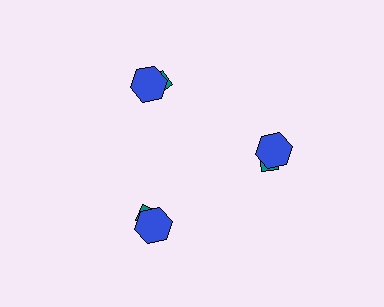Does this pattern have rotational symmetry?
Yes, this pattern has 3-fold rotational symmetry. It looks the same after rotating 120 degrees around the center.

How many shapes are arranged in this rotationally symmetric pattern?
There are 6 shapes, arranged in 3 groups of 2.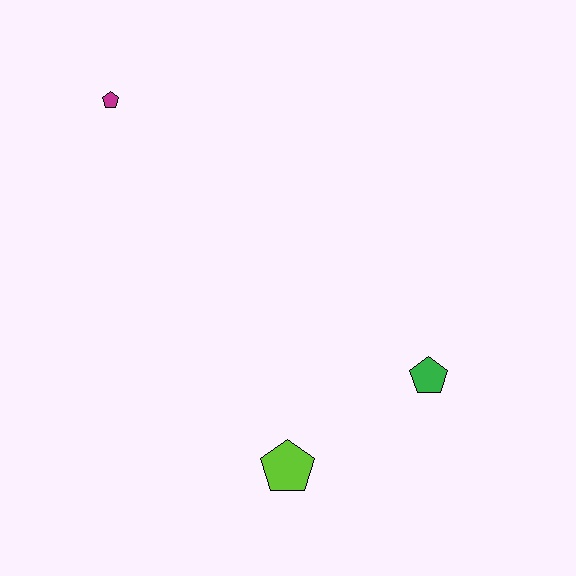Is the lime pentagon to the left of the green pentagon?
Yes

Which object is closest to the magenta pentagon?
The lime pentagon is closest to the magenta pentagon.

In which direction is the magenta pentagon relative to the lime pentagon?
The magenta pentagon is above the lime pentagon.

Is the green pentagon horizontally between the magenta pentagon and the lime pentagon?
No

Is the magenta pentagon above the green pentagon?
Yes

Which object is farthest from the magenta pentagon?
The green pentagon is farthest from the magenta pentagon.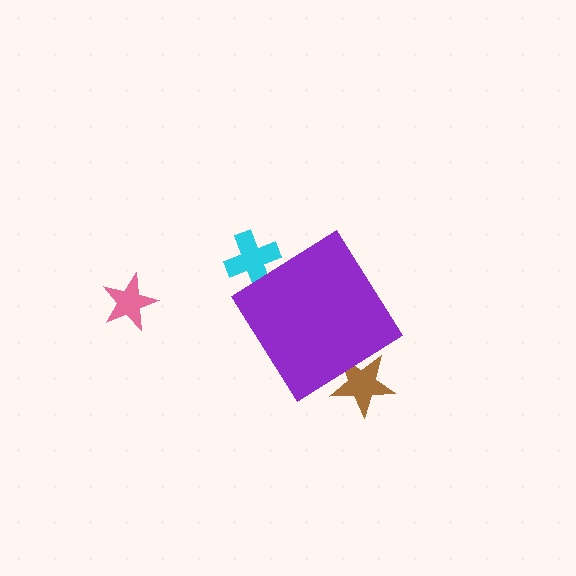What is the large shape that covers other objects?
A purple diamond.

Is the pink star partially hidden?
No, the pink star is fully visible.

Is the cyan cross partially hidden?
Yes, the cyan cross is partially hidden behind the purple diamond.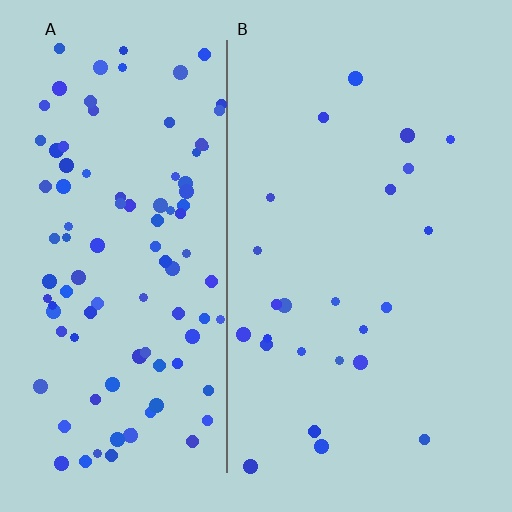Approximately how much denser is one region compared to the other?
Approximately 4.3× — region A over region B.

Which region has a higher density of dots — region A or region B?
A (the left).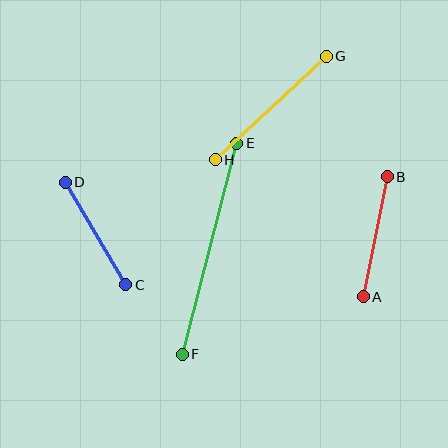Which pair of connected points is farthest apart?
Points E and F are farthest apart.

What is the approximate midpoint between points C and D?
The midpoint is at approximately (96, 234) pixels.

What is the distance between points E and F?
The distance is approximately 218 pixels.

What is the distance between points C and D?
The distance is approximately 119 pixels.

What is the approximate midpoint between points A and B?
The midpoint is at approximately (375, 237) pixels.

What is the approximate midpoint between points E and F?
The midpoint is at approximately (210, 249) pixels.